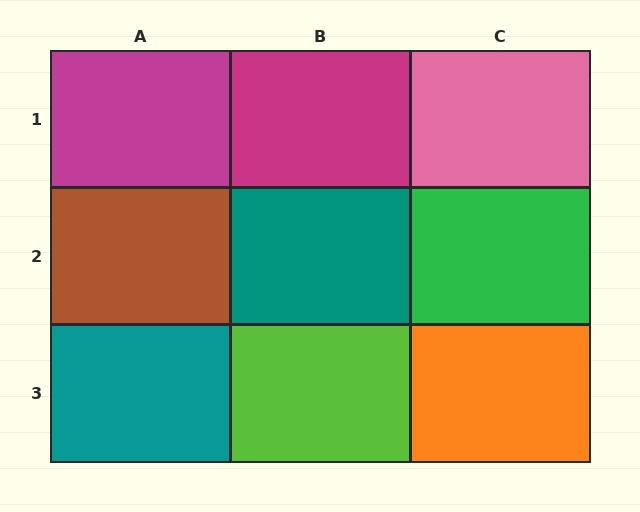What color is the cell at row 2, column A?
Brown.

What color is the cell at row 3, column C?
Orange.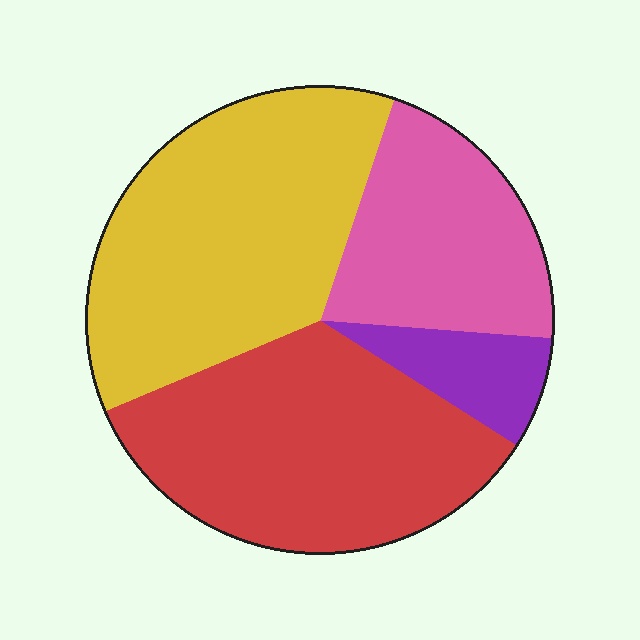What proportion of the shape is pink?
Pink covers roughly 20% of the shape.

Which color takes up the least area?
Purple, at roughly 10%.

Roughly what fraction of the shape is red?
Red takes up about one third (1/3) of the shape.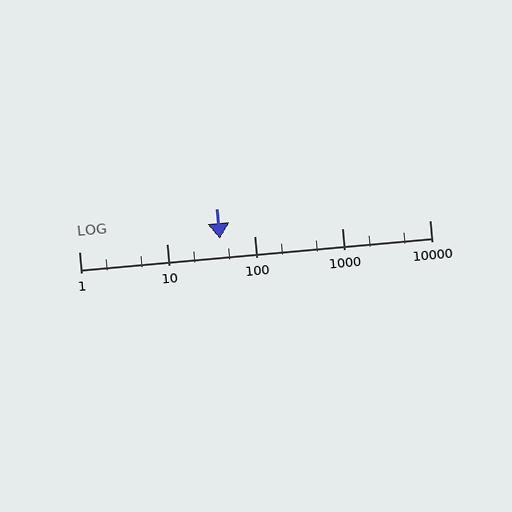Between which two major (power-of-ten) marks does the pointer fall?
The pointer is between 10 and 100.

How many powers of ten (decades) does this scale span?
The scale spans 4 decades, from 1 to 10000.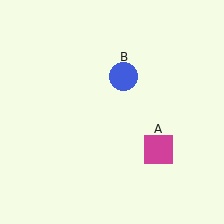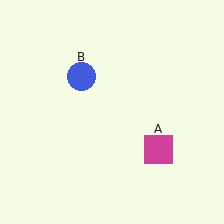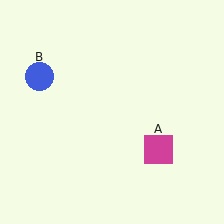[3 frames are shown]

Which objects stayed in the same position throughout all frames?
Magenta square (object A) remained stationary.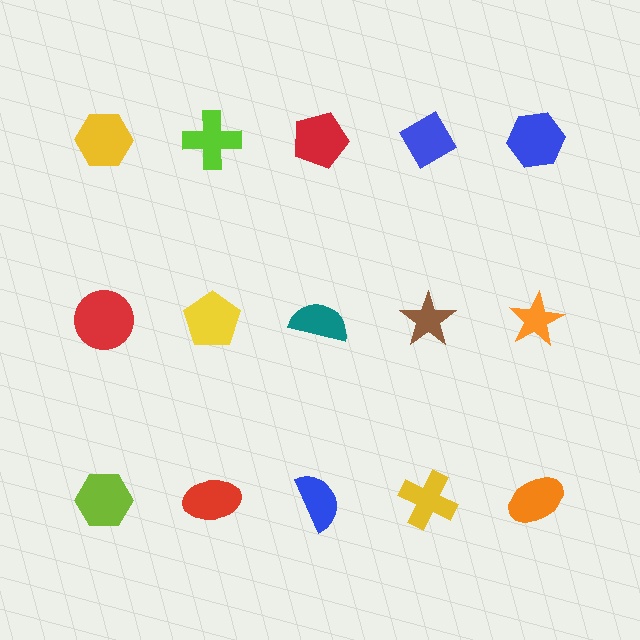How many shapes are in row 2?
5 shapes.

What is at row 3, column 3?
A blue semicircle.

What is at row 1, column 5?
A blue hexagon.